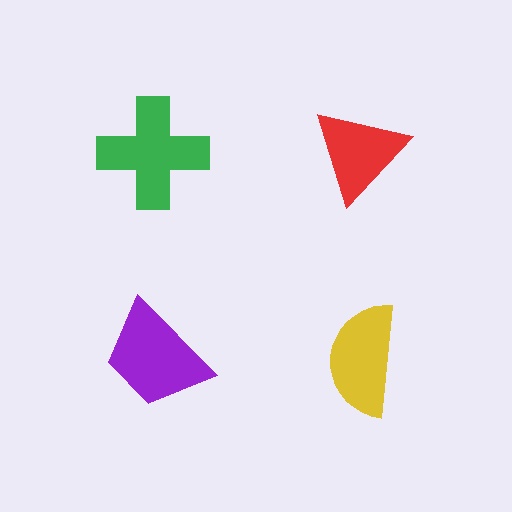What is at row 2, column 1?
A purple trapezoid.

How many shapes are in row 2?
2 shapes.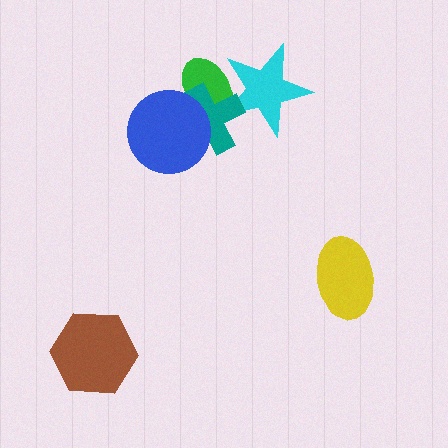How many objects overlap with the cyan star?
2 objects overlap with the cyan star.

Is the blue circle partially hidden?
No, no other shape covers it.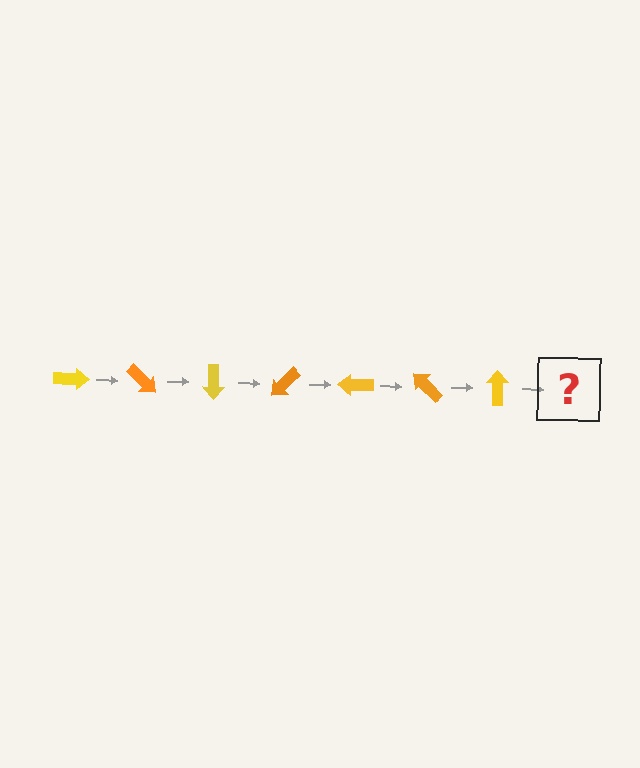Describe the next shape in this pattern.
It should be an orange arrow, rotated 315 degrees from the start.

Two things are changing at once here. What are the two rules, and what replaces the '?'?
The two rules are that it rotates 45 degrees each step and the color cycles through yellow and orange. The '?' should be an orange arrow, rotated 315 degrees from the start.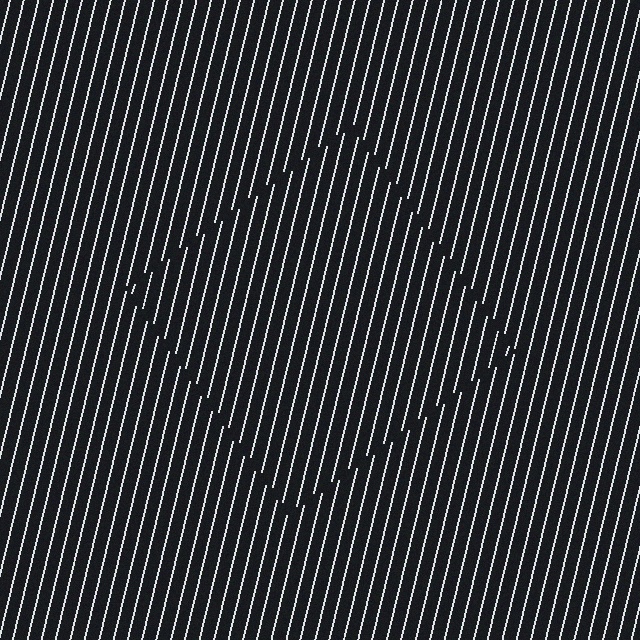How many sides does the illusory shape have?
4 sides — the line-ends trace a square.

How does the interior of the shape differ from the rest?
The interior of the shape contains the same grating, shifted by half a period — the contour is defined by the phase discontinuity where line-ends from the inner and outer gratings abut.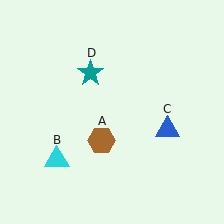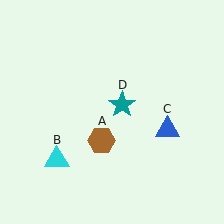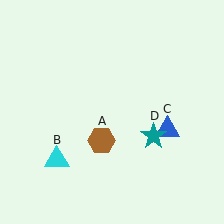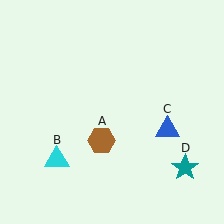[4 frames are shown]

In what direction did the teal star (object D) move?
The teal star (object D) moved down and to the right.